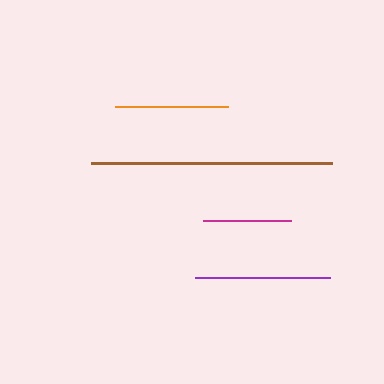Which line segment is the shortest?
The magenta line is the shortest at approximately 88 pixels.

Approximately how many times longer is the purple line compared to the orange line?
The purple line is approximately 1.2 times the length of the orange line.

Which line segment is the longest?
The brown line is the longest at approximately 240 pixels.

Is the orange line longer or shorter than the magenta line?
The orange line is longer than the magenta line.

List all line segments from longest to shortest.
From longest to shortest: brown, purple, orange, magenta.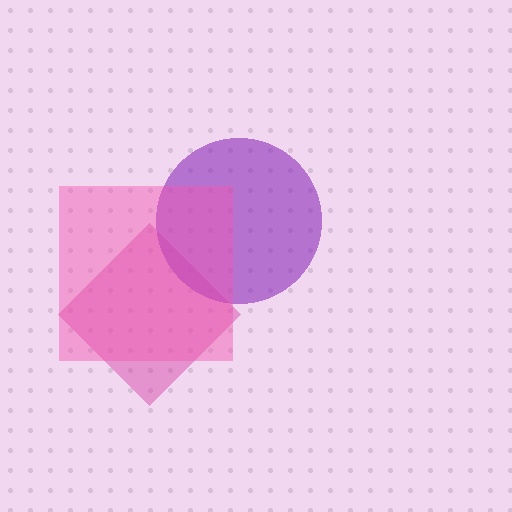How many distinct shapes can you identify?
There are 3 distinct shapes: a magenta diamond, a purple circle, a pink square.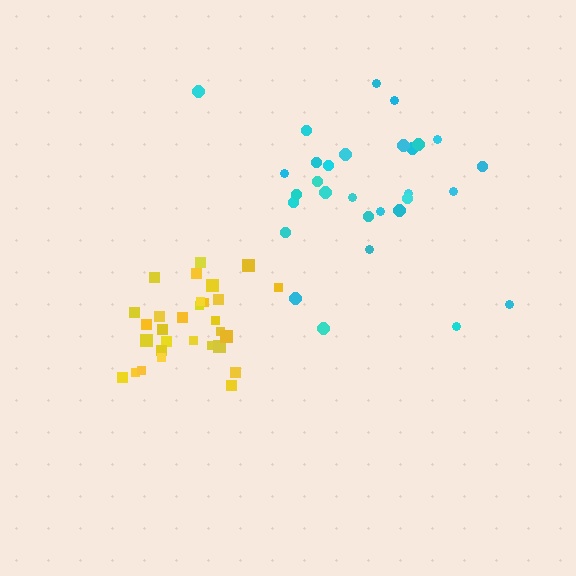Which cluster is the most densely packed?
Yellow.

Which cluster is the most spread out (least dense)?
Cyan.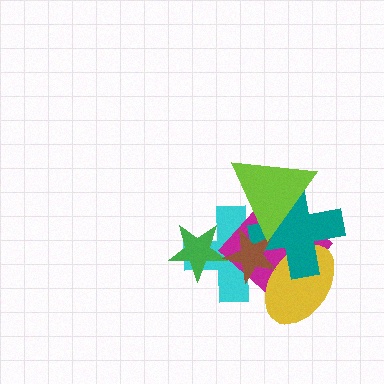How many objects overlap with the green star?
2 objects overlap with the green star.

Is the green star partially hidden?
Yes, it is partially covered by another shape.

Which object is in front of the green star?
The brown star is in front of the green star.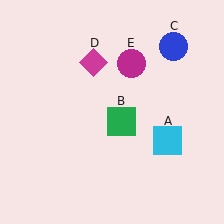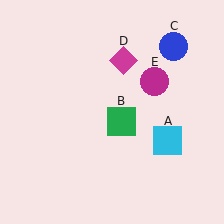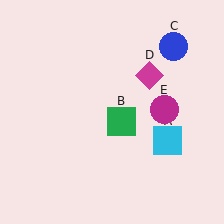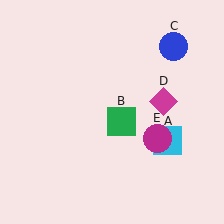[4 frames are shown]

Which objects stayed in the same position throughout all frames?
Cyan square (object A) and green square (object B) and blue circle (object C) remained stationary.